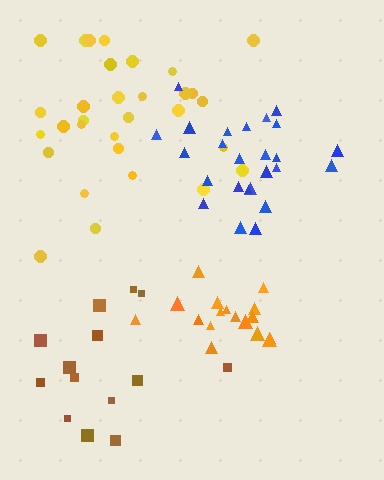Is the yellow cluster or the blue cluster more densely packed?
Blue.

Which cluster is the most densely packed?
Orange.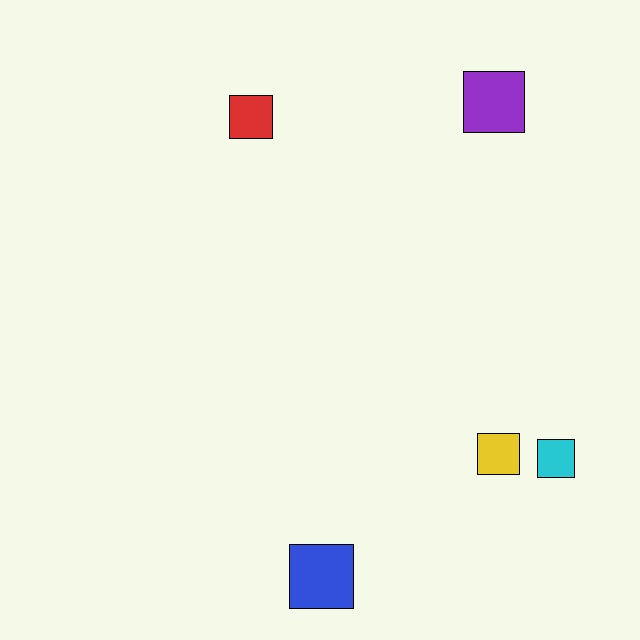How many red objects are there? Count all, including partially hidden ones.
There is 1 red object.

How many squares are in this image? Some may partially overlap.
There are 5 squares.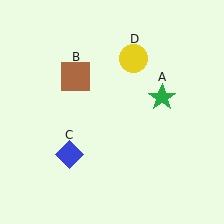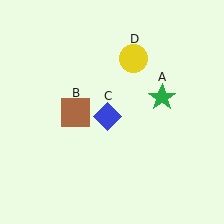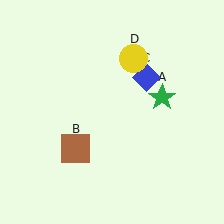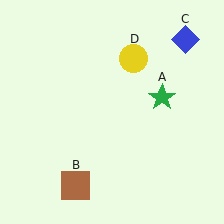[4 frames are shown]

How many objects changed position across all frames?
2 objects changed position: brown square (object B), blue diamond (object C).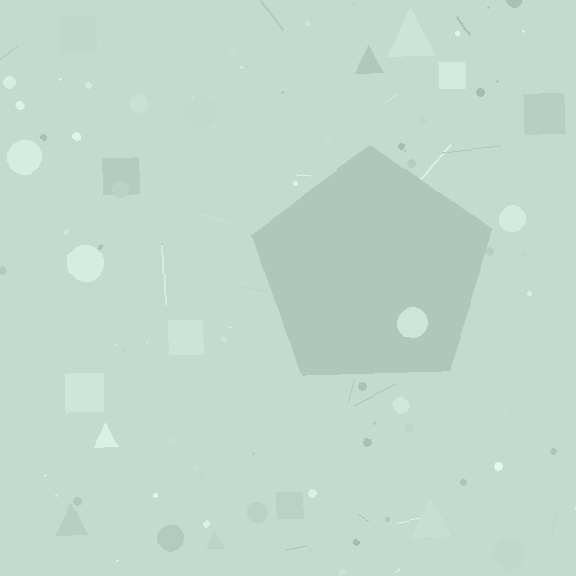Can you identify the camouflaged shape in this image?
The camouflaged shape is a pentagon.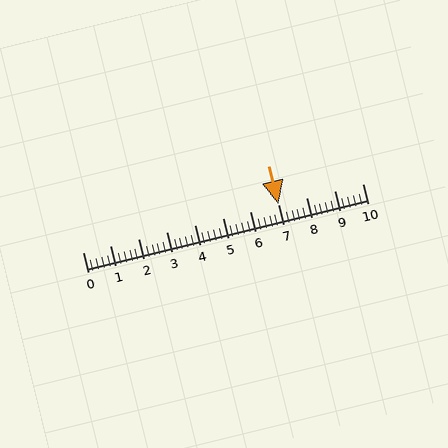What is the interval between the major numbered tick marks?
The major tick marks are spaced 1 units apart.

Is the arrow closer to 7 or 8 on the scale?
The arrow is closer to 7.